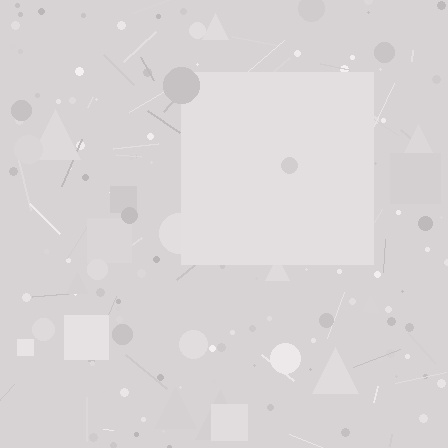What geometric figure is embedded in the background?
A square is embedded in the background.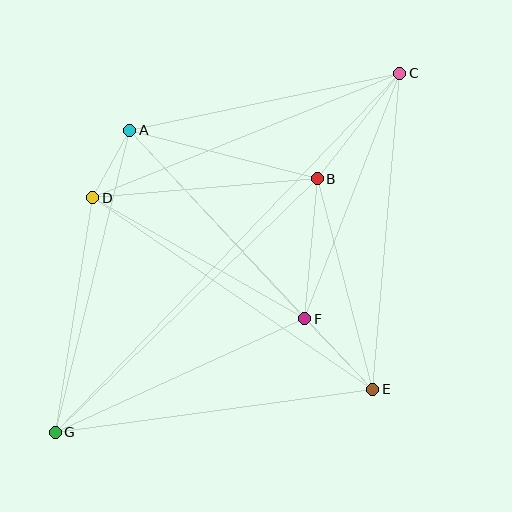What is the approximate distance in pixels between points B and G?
The distance between B and G is approximately 365 pixels.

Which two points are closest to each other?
Points A and D are closest to each other.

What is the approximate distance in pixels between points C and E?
The distance between C and E is approximately 317 pixels.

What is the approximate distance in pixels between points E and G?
The distance between E and G is approximately 320 pixels.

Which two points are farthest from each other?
Points C and G are farthest from each other.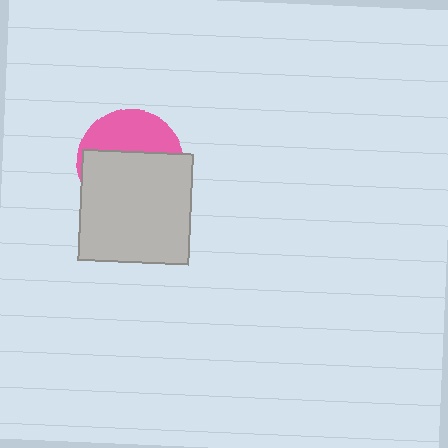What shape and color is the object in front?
The object in front is a light gray square.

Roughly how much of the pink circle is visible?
A small part of it is visible (roughly 39%).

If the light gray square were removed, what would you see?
You would see the complete pink circle.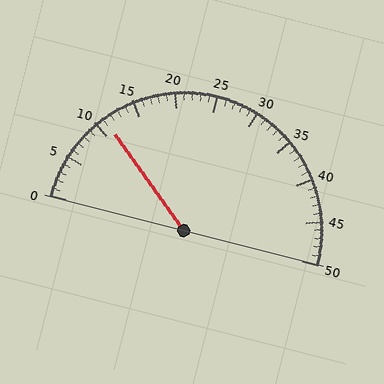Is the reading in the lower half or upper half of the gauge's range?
The reading is in the lower half of the range (0 to 50).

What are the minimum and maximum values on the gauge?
The gauge ranges from 0 to 50.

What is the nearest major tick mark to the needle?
The nearest major tick mark is 10.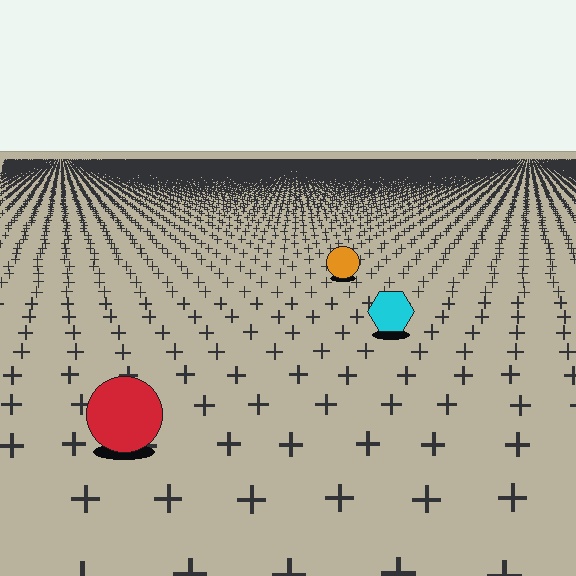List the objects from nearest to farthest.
From nearest to farthest: the red circle, the cyan hexagon, the orange circle.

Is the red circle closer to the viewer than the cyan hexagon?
Yes. The red circle is closer — you can tell from the texture gradient: the ground texture is coarser near it.